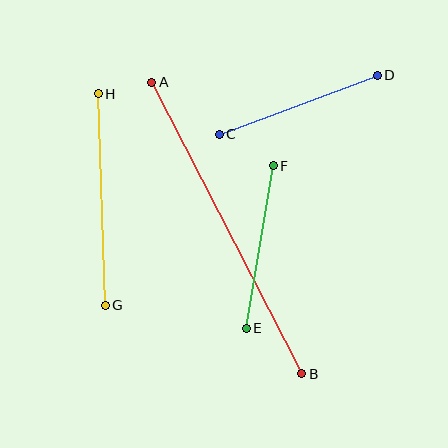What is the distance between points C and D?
The distance is approximately 169 pixels.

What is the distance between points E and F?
The distance is approximately 165 pixels.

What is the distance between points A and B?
The distance is approximately 327 pixels.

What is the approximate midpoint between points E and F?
The midpoint is at approximately (260, 247) pixels.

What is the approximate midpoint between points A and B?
The midpoint is at approximately (227, 228) pixels.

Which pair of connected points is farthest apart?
Points A and B are farthest apart.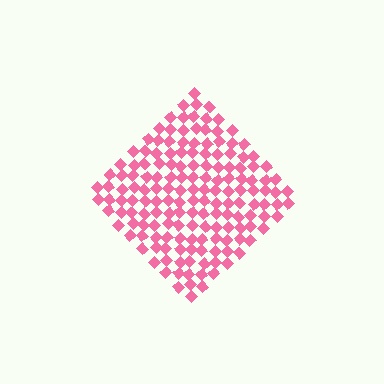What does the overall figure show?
The overall figure shows a diamond.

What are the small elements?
The small elements are diamonds.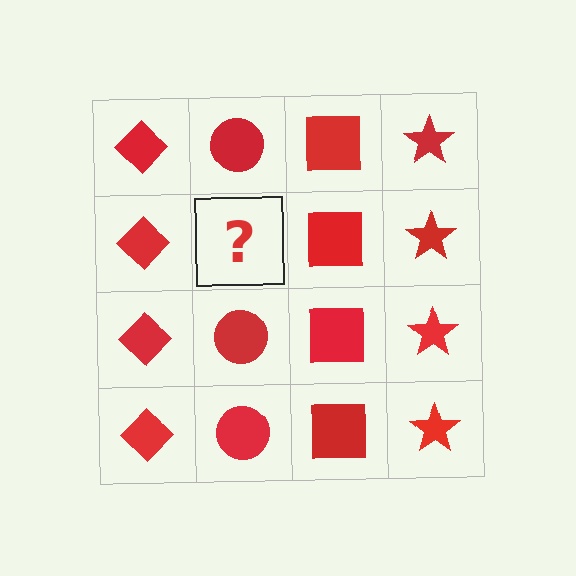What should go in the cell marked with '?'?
The missing cell should contain a red circle.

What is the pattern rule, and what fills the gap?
The rule is that each column has a consistent shape. The gap should be filled with a red circle.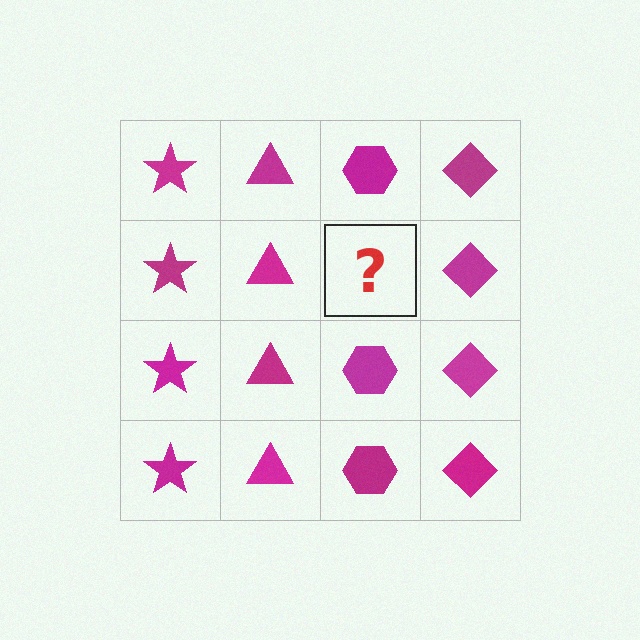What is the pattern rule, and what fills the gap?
The rule is that each column has a consistent shape. The gap should be filled with a magenta hexagon.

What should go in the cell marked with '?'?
The missing cell should contain a magenta hexagon.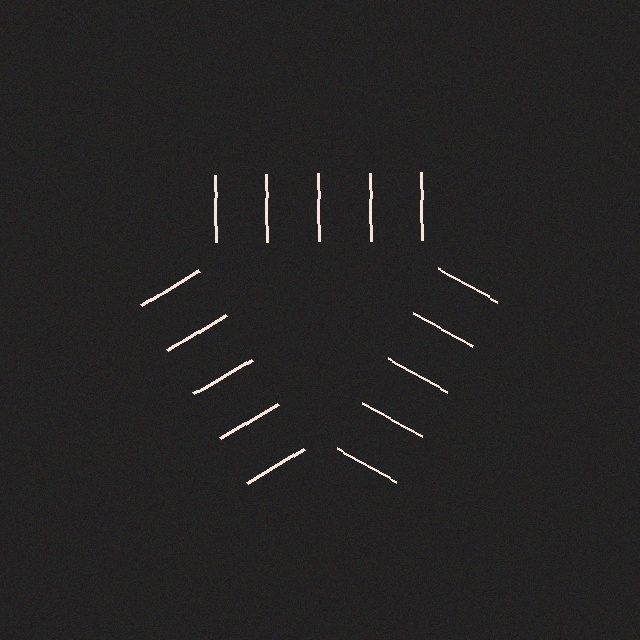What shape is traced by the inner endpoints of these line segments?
An illusory triangle — the line segments terminate on its edges but no continuous stroke is drawn.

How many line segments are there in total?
15 — 5 along each of the 3 edges.